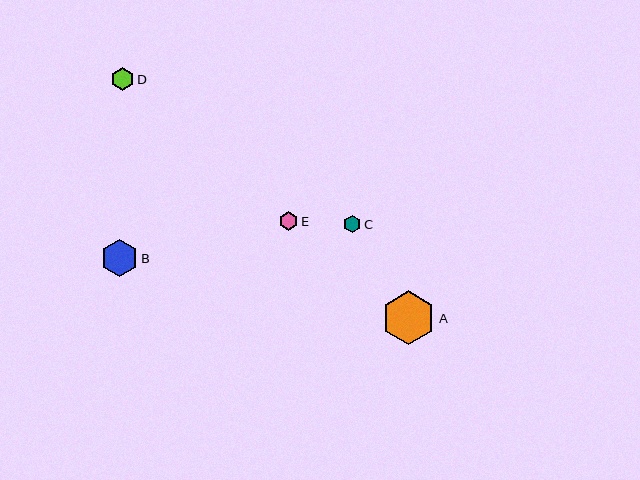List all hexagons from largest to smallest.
From largest to smallest: A, B, D, E, C.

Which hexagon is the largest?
Hexagon A is the largest with a size of approximately 54 pixels.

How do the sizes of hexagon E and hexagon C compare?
Hexagon E and hexagon C are approximately the same size.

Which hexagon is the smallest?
Hexagon C is the smallest with a size of approximately 17 pixels.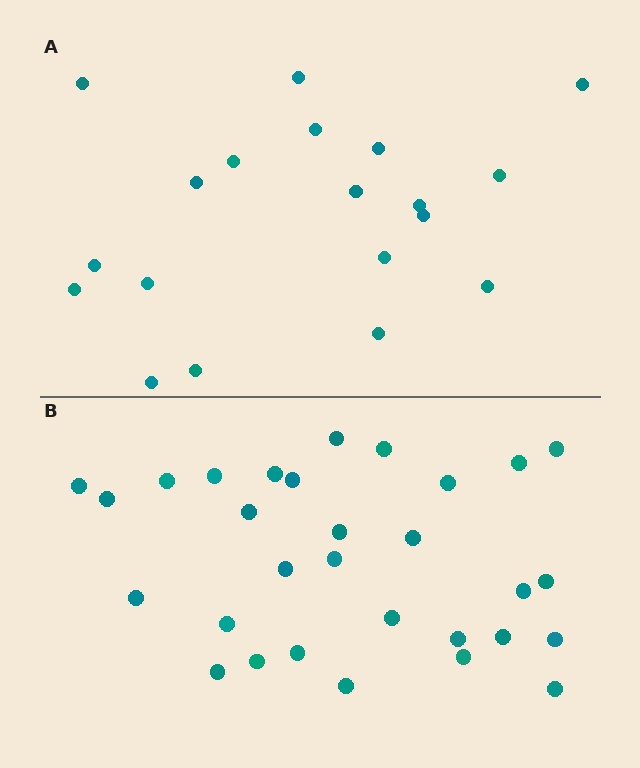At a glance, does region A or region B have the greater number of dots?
Region B (the bottom region) has more dots.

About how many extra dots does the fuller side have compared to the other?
Region B has roughly 12 or so more dots than region A.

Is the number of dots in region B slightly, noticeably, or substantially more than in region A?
Region B has substantially more. The ratio is roughly 1.6 to 1.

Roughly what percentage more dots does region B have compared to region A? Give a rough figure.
About 60% more.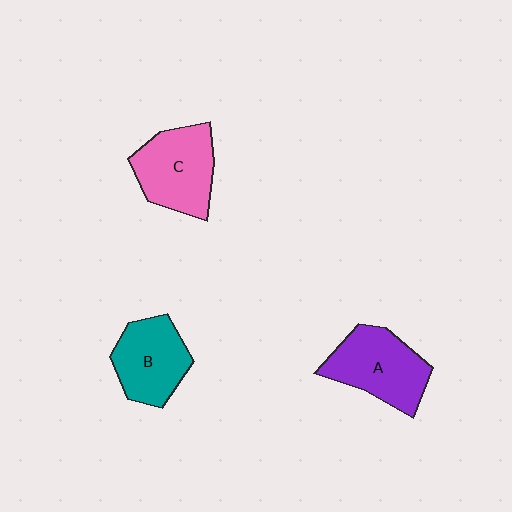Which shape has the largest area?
Shape A (purple).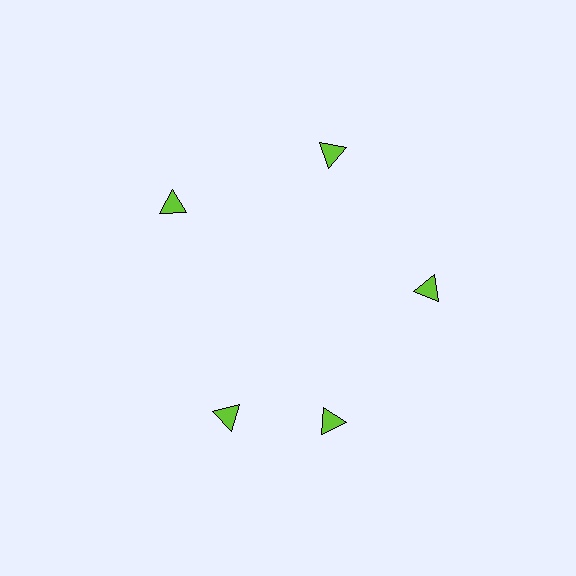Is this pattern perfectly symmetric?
No. The 5 lime triangles are arranged in a ring, but one element near the 8 o'clock position is rotated out of alignment along the ring, breaking the 5-fold rotational symmetry.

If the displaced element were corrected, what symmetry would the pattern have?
It would have 5-fold rotational symmetry — the pattern would map onto itself every 72 degrees.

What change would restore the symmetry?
The symmetry would be restored by rotating it back into even spacing with its neighbors so that all 5 triangles sit at equal angles and equal distance from the center.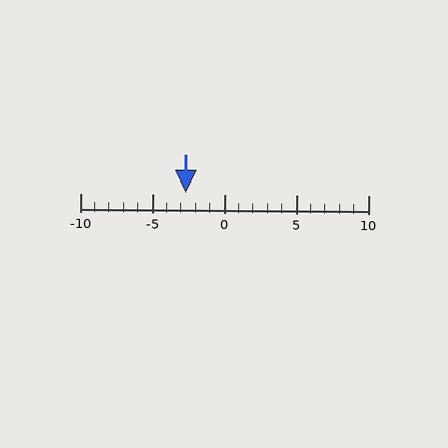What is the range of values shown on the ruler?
The ruler shows values from -10 to 10.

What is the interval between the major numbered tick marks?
The major tick marks are spaced 5 units apart.